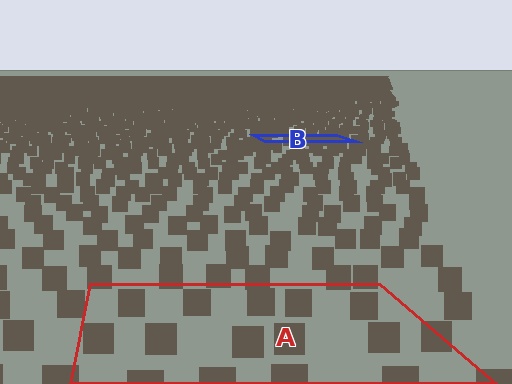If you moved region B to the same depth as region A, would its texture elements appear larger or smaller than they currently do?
They would appear larger. At a closer depth, the same texture elements are projected at a bigger on-screen size.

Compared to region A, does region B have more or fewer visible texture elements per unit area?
Region B has more texture elements per unit area — they are packed more densely because it is farther away.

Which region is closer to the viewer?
Region A is closer. The texture elements there are larger and more spread out.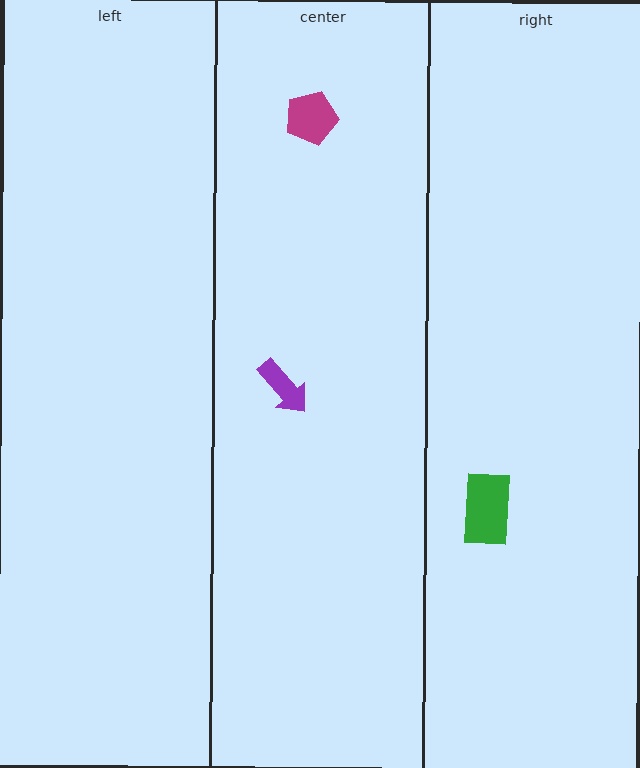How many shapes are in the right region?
1.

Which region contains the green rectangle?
The right region.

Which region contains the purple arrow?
The center region.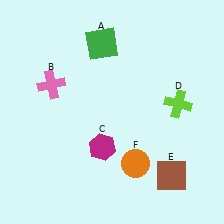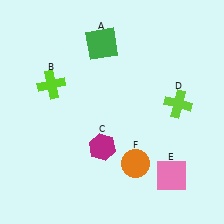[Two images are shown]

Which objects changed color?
B changed from pink to lime. E changed from brown to pink.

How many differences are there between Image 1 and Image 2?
There are 2 differences between the two images.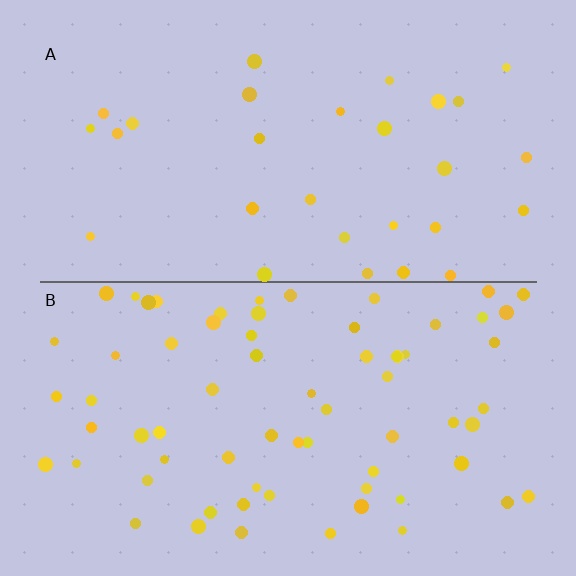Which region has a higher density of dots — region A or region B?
B (the bottom).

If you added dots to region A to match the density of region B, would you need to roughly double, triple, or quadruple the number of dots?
Approximately double.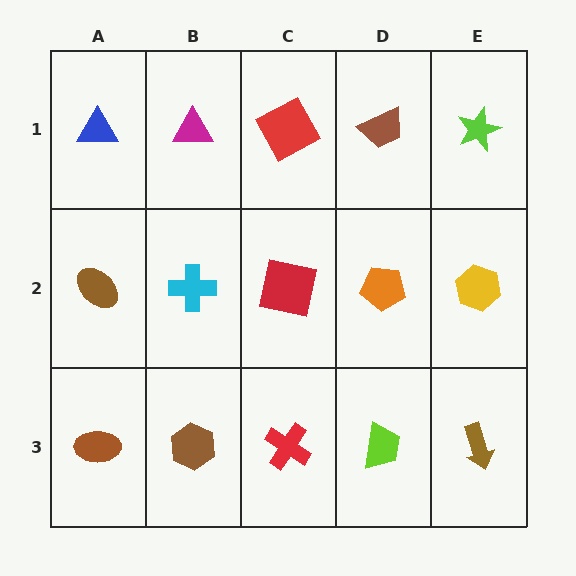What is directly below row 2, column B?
A brown hexagon.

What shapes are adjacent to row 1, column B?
A cyan cross (row 2, column B), a blue triangle (row 1, column A), a red square (row 1, column C).